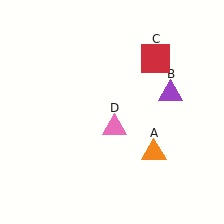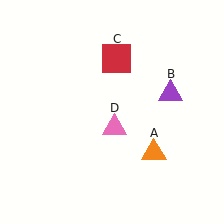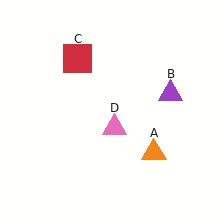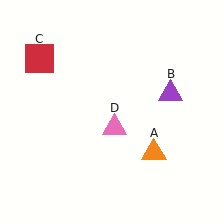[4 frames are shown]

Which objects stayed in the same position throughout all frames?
Orange triangle (object A) and purple triangle (object B) and pink triangle (object D) remained stationary.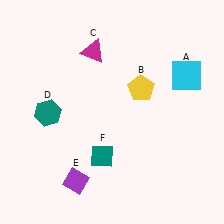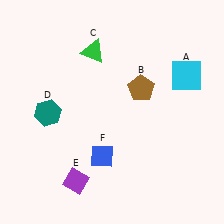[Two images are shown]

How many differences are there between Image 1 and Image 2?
There are 3 differences between the two images.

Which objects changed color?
B changed from yellow to brown. C changed from magenta to green. F changed from teal to blue.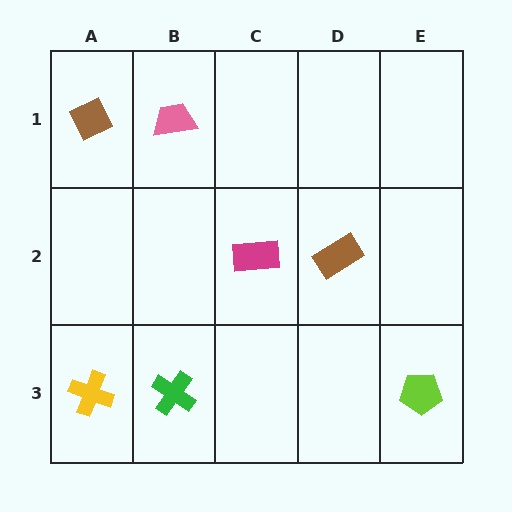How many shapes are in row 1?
2 shapes.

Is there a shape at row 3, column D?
No, that cell is empty.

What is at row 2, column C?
A magenta rectangle.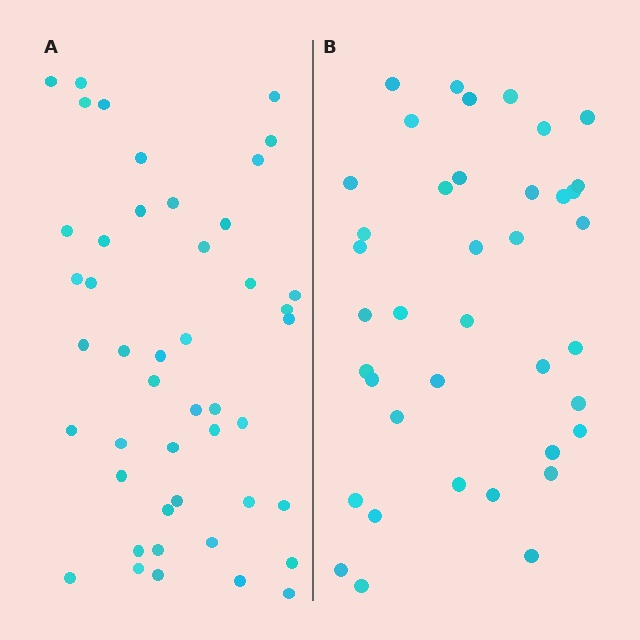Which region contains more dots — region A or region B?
Region A (the left region) has more dots.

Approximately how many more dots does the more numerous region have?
Region A has roughly 8 or so more dots than region B.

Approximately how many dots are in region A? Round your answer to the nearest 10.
About 50 dots. (The exact count is 46, which rounds to 50.)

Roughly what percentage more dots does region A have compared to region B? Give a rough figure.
About 20% more.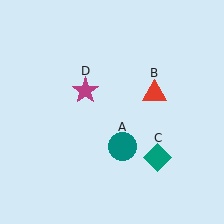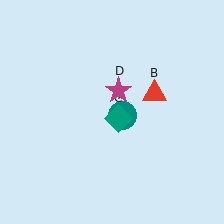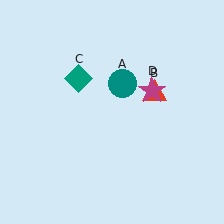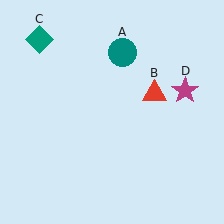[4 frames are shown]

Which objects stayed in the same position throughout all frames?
Red triangle (object B) remained stationary.